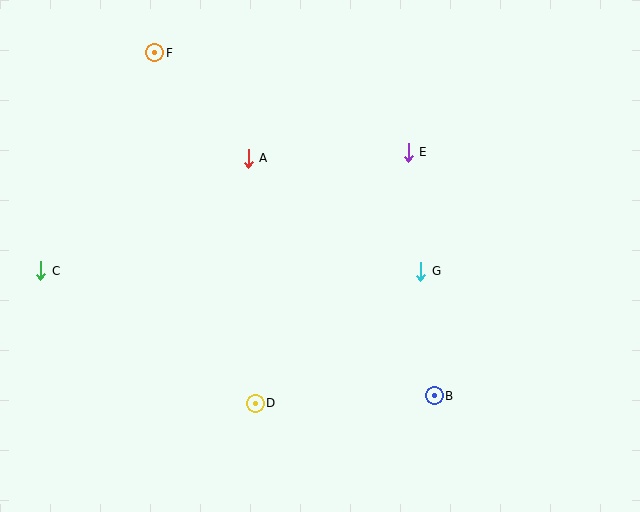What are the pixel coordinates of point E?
Point E is at (408, 152).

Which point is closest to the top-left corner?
Point F is closest to the top-left corner.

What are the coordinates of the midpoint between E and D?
The midpoint between E and D is at (332, 278).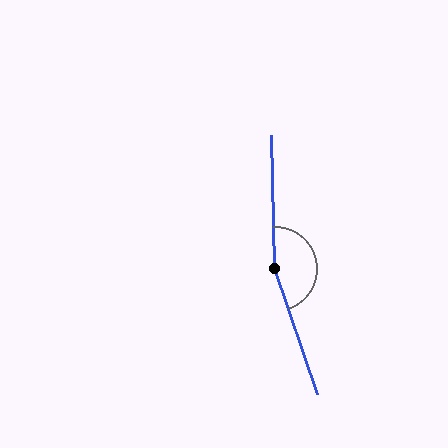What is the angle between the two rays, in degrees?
Approximately 163 degrees.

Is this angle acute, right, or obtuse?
It is obtuse.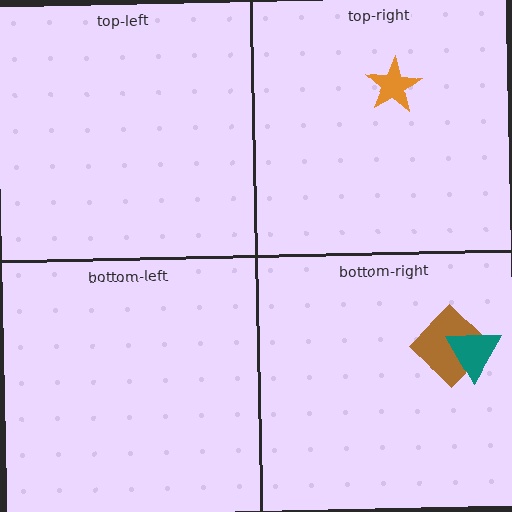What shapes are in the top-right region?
The orange star.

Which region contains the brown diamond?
The bottom-right region.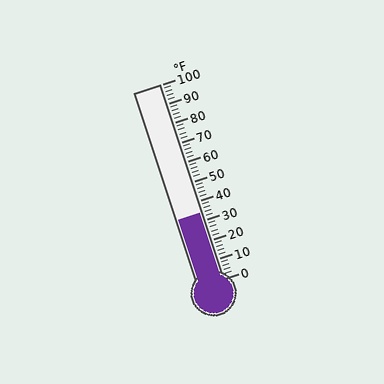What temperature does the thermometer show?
The thermometer shows approximately 34°F.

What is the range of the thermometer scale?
The thermometer scale ranges from 0°F to 100°F.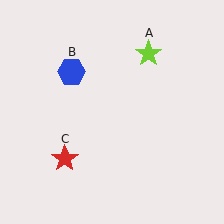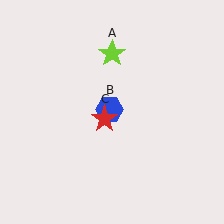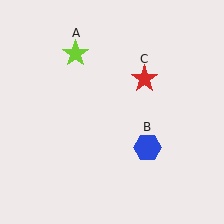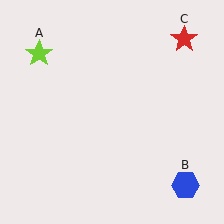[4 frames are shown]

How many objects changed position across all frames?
3 objects changed position: lime star (object A), blue hexagon (object B), red star (object C).